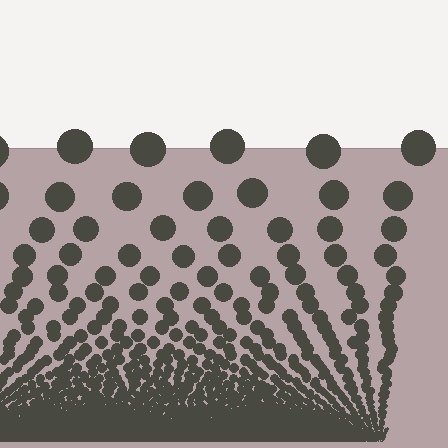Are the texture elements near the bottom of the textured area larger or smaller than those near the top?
Smaller. The gradient is inverted — elements near the bottom are smaller and denser.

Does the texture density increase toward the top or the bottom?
Density increases toward the bottom.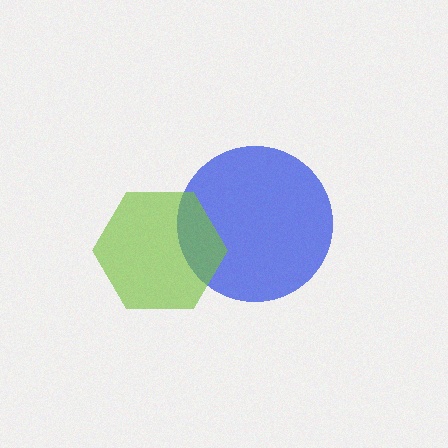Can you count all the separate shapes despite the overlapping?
Yes, there are 2 separate shapes.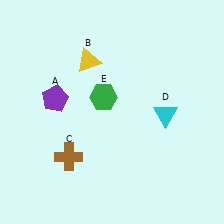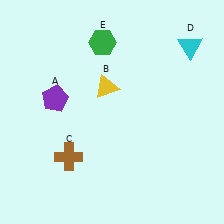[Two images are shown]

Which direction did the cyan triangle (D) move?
The cyan triangle (D) moved up.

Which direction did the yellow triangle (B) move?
The yellow triangle (B) moved down.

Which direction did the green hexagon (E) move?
The green hexagon (E) moved up.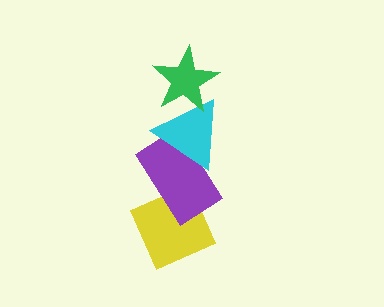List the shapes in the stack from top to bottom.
From top to bottom: the green star, the cyan triangle, the purple rectangle, the yellow diamond.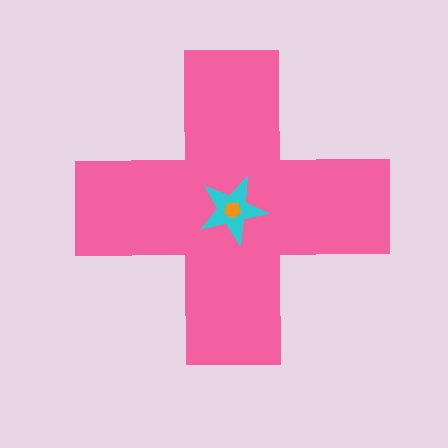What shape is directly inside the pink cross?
The cyan star.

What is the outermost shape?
The pink cross.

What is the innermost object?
The orange pentagon.